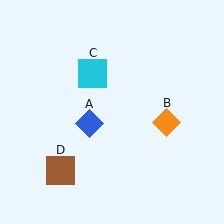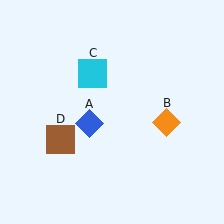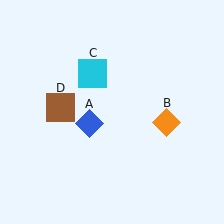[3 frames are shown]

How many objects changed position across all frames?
1 object changed position: brown square (object D).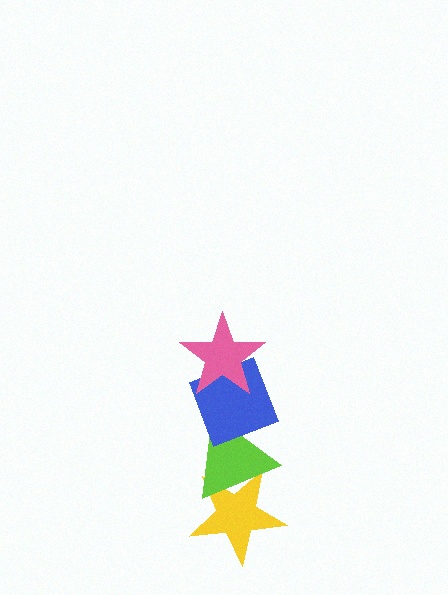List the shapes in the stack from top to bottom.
From top to bottom: the pink star, the blue diamond, the lime triangle, the yellow star.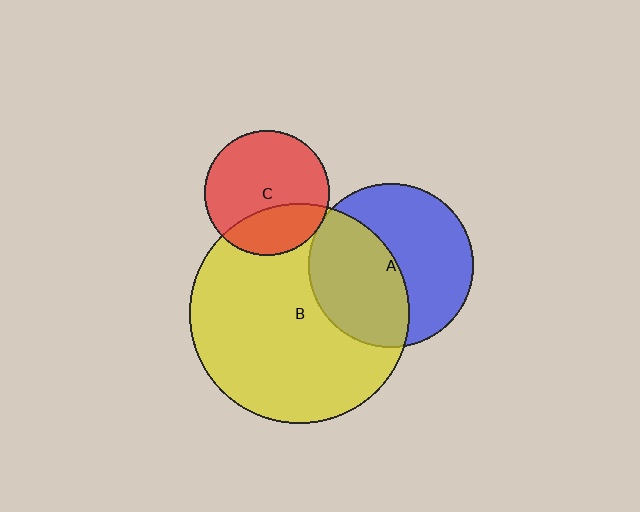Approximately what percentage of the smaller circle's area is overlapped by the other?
Approximately 45%.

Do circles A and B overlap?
Yes.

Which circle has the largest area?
Circle B (yellow).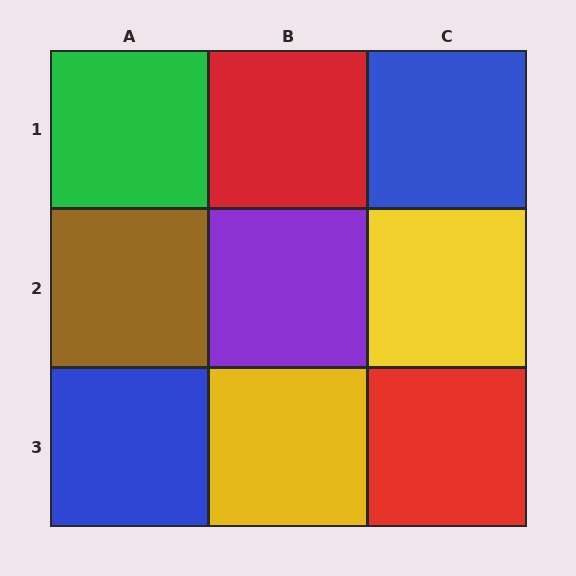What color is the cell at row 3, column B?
Yellow.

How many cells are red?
2 cells are red.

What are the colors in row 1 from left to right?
Green, red, blue.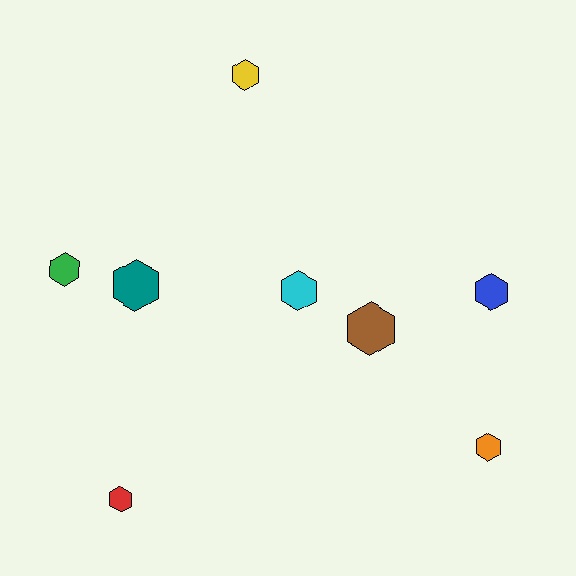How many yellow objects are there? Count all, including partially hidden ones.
There is 1 yellow object.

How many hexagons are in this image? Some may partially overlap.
There are 8 hexagons.